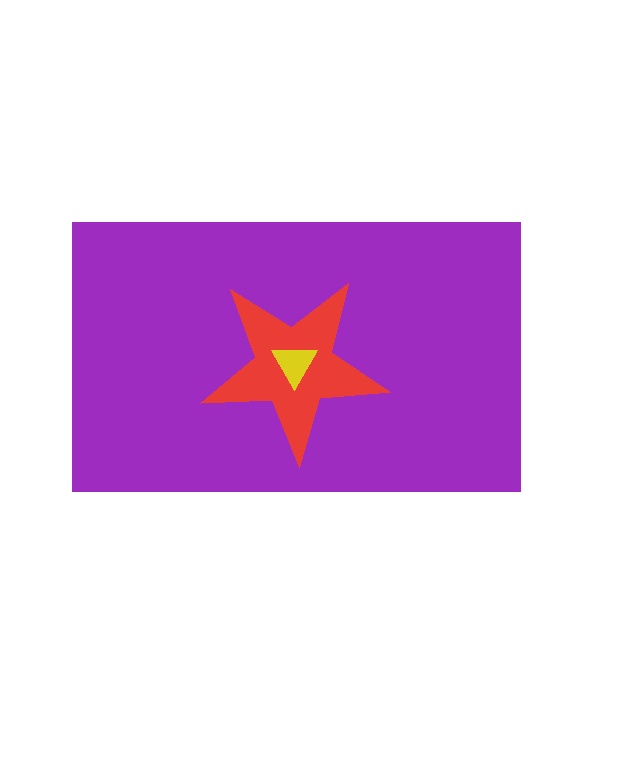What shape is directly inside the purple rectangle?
The red star.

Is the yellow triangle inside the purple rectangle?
Yes.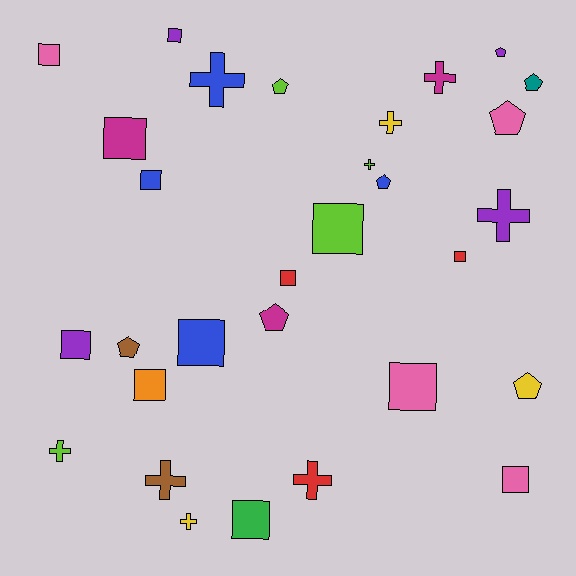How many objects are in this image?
There are 30 objects.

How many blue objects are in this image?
There are 4 blue objects.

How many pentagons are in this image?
There are 8 pentagons.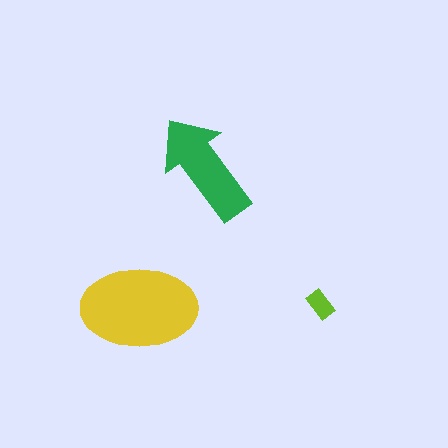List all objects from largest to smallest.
The yellow ellipse, the green arrow, the lime rectangle.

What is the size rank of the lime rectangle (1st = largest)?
3rd.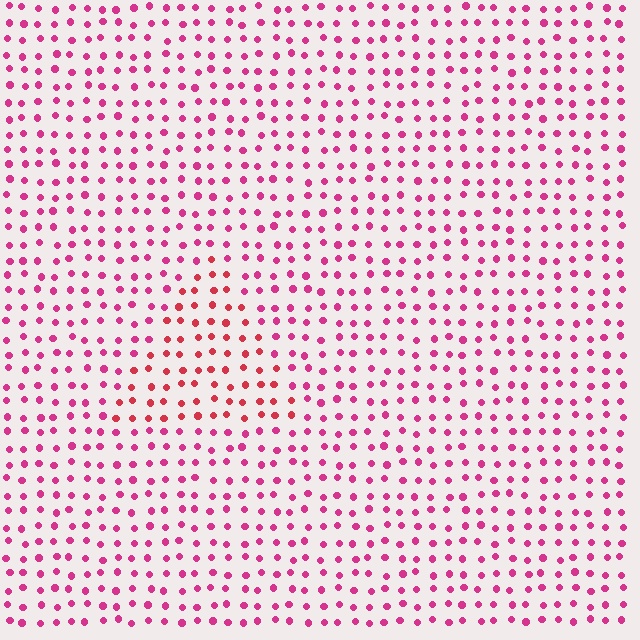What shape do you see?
I see a triangle.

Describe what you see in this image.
The image is filled with small magenta elements in a uniform arrangement. A triangle-shaped region is visible where the elements are tinted to a slightly different hue, forming a subtle color boundary.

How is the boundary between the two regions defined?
The boundary is defined purely by a slight shift in hue (about 25 degrees). Spacing, size, and orientation are identical on both sides.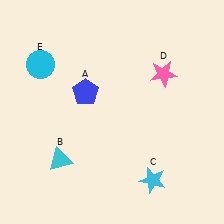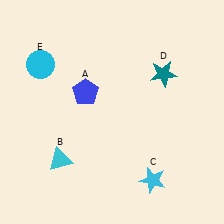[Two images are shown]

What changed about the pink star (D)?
In Image 1, D is pink. In Image 2, it changed to teal.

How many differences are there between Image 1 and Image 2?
There is 1 difference between the two images.